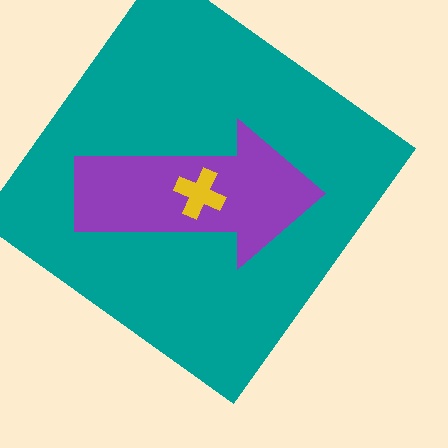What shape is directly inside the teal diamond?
The purple arrow.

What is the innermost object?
The yellow cross.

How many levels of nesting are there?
3.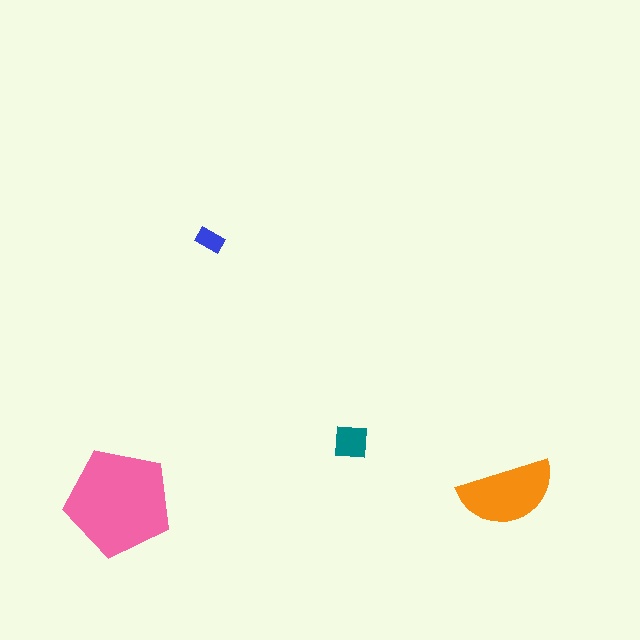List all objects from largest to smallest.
The pink pentagon, the orange semicircle, the teal square, the blue rectangle.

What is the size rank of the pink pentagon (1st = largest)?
1st.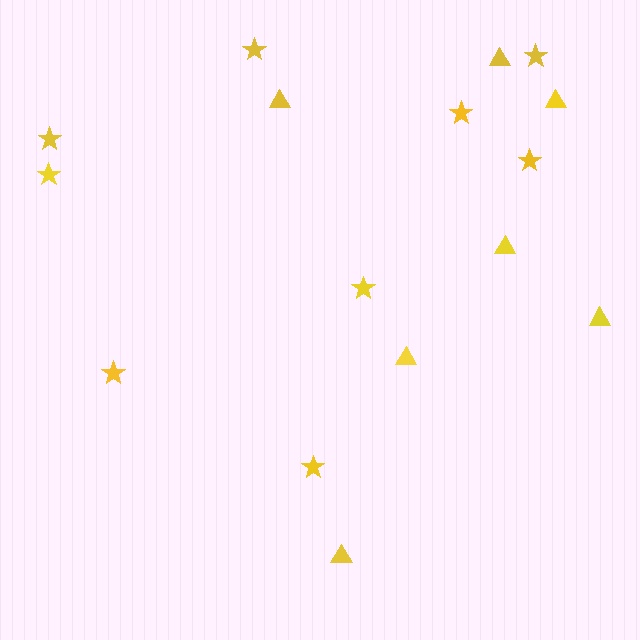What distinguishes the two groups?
There are 2 groups: one group of triangles (7) and one group of stars (9).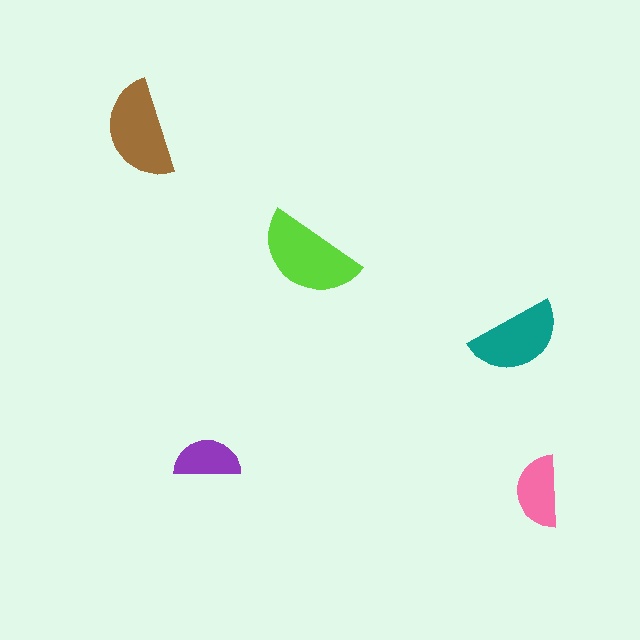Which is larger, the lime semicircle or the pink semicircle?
The lime one.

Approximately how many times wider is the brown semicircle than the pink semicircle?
About 1.5 times wider.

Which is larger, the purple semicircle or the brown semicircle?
The brown one.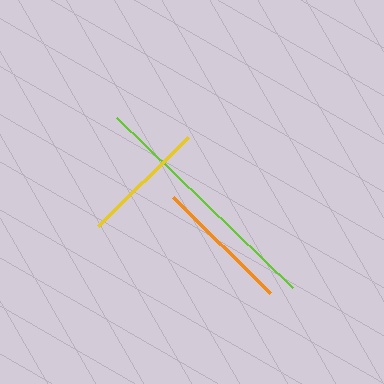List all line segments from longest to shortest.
From longest to shortest: lime, orange, yellow.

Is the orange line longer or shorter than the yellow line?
The orange line is longer than the yellow line.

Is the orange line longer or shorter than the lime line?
The lime line is longer than the orange line.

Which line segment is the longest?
The lime line is the longest at approximately 244 pixels.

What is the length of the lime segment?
The lime segment is approximately 244 pixels long.